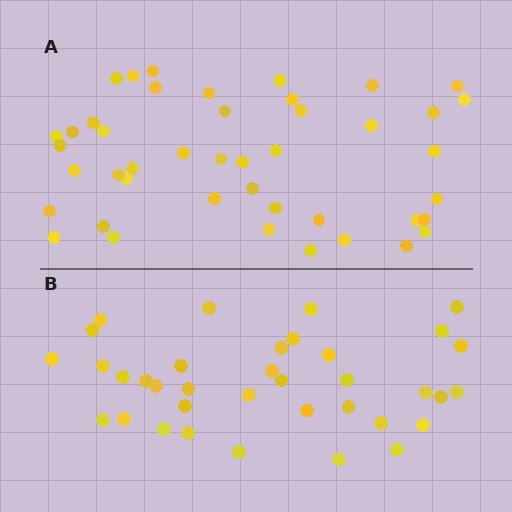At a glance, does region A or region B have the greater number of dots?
Region A (the top region) has more dots.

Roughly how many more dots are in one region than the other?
Region A has roughly 8 or so more dots than region B.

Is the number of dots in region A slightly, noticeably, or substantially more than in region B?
Region A has only slightly more — the two regions are fairly close. The ratio is roughly 1.2 to 1.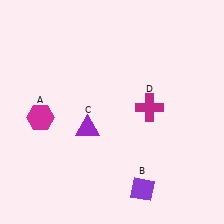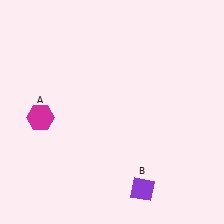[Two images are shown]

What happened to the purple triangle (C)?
The purple triangle (C) was removed in Image 2. It was in the bottom-left area of Image 1.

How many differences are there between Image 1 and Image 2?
There are 2 differences between the two images.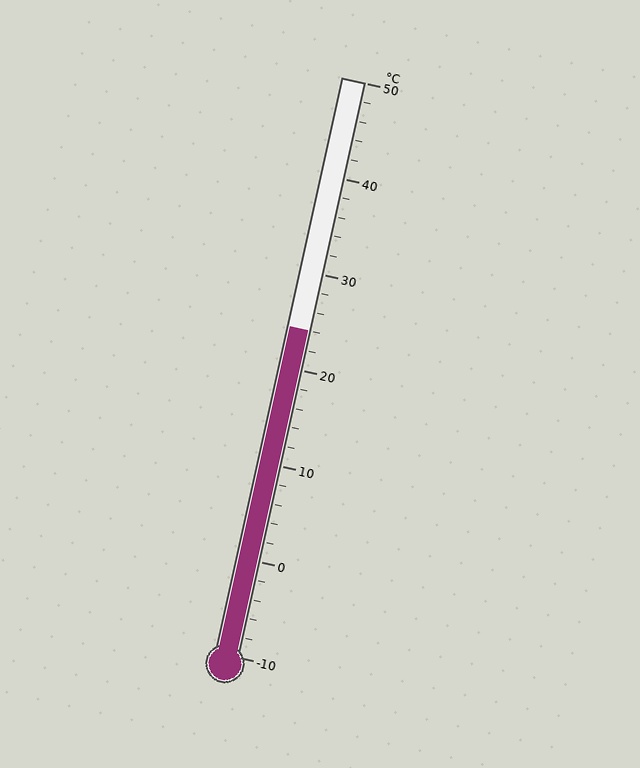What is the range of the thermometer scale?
The thermometer scale ranges from -10°C to 50°C.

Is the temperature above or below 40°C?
The temperature is below 40°C.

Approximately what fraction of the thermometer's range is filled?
The thermometer is filled to approximately 55% of its range.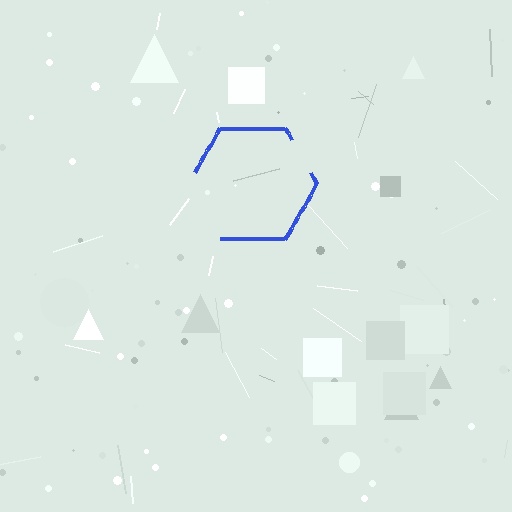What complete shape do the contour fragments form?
The contour fragments form a hexagon.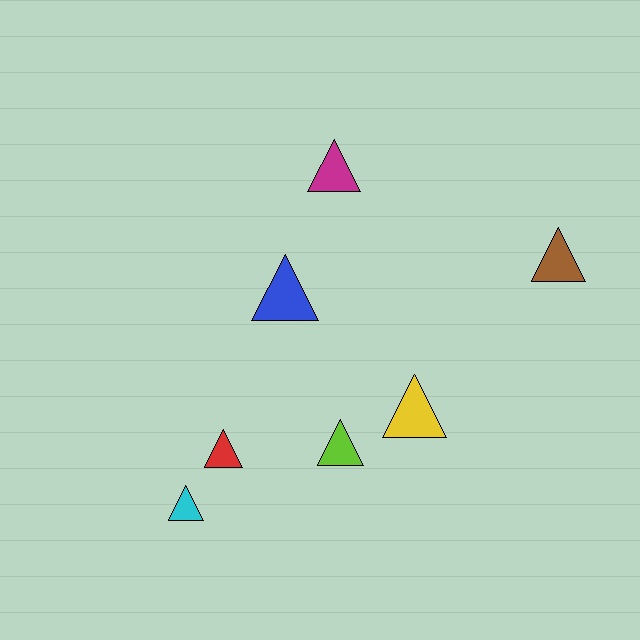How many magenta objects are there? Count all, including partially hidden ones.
There is 1 magenta object.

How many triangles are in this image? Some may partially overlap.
There are 7 triangles.